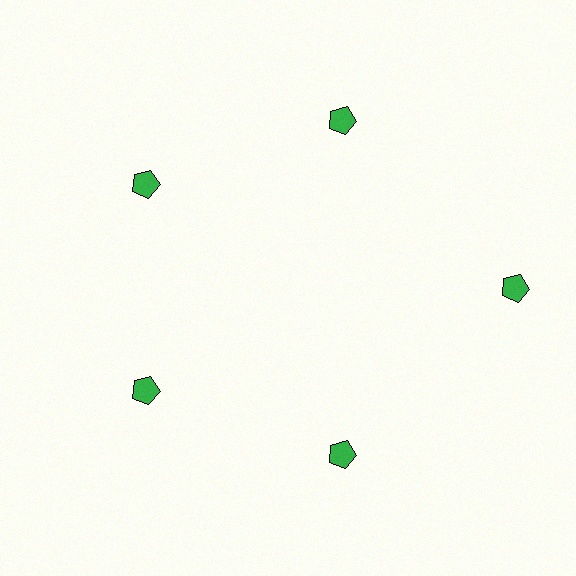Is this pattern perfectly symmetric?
No. The 5 green pentagons are arranged in a ring, but one element near the 3 o'clock position is pushed outward from the center, breaking the 5-fold rotational symmetry.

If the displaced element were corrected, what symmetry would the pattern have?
It would have 5-fold rotational symmetry — the pattern would map onto itself every 72 degrees.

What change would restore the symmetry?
The symmetry would be restored by moving it inward, back onto the ring so that all 5 pentagons sit at equal angles and equal distance from the center.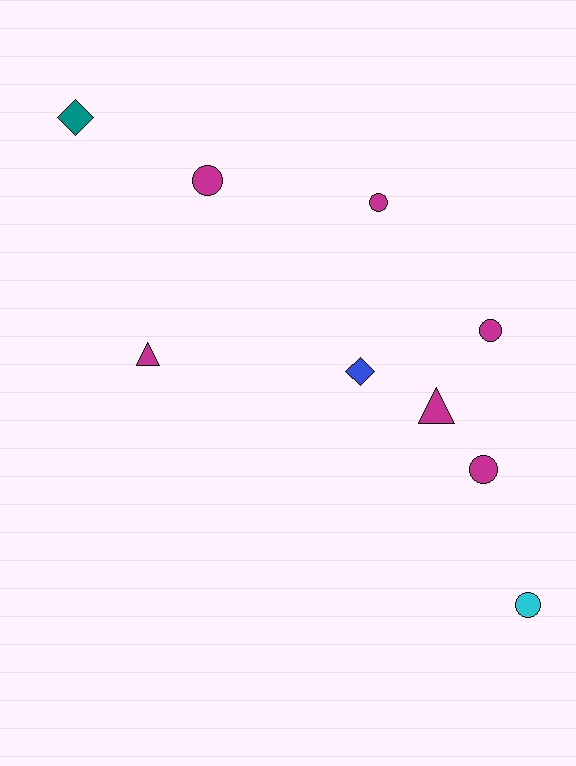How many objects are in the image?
There are 9 objects.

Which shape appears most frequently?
Circle, with 5 objects.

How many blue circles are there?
There are no blue circles.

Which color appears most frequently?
Magenta, with 6 objects.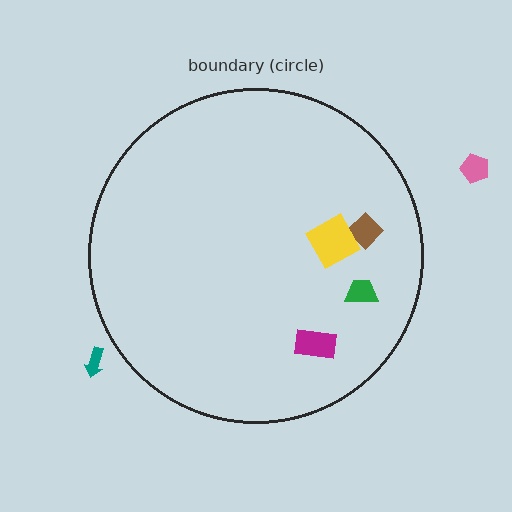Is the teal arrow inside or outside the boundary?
Outside.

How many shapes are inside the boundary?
4 inside, 2 outside.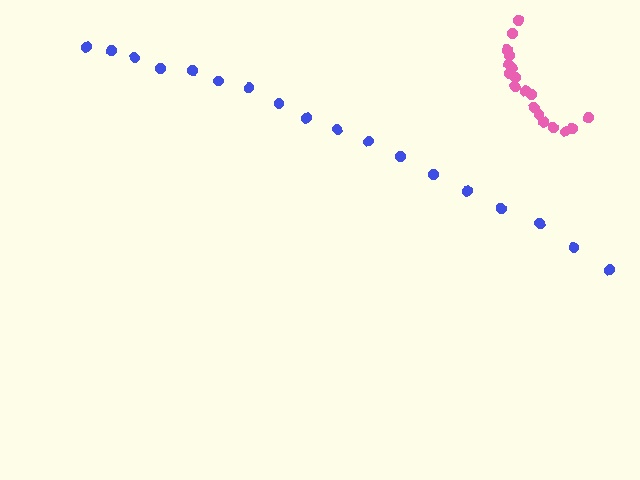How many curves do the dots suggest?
There are 2 distinct paths.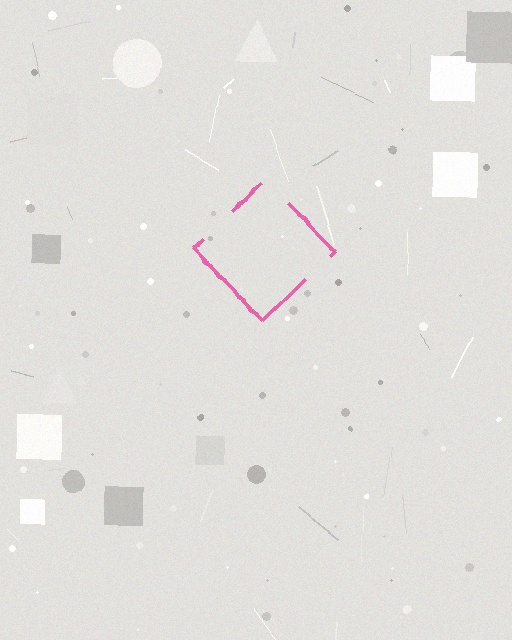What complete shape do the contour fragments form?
The contour fragments form a diamond.